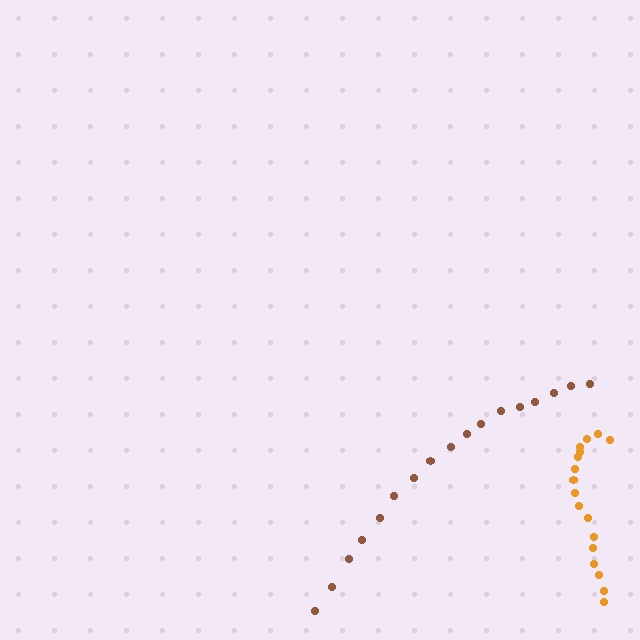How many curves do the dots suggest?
There are 2 distinct paths.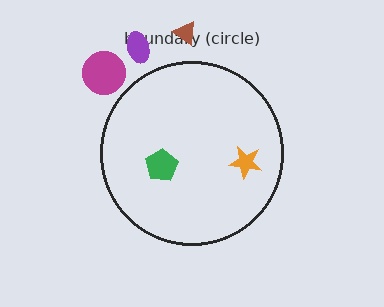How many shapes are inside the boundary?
2 inside, 3 outside.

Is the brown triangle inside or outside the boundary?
Outside.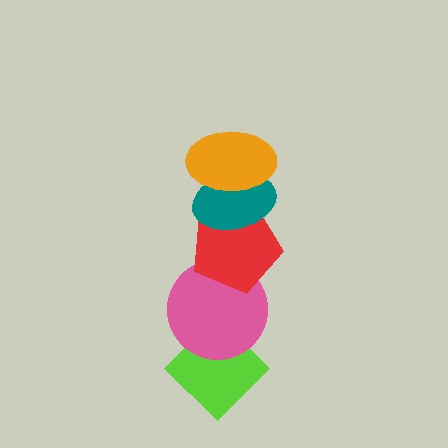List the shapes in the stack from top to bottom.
From top to bottom: the orange ellipse, the teal ellipse, the red pentagon, the pink circle, the lime diamond.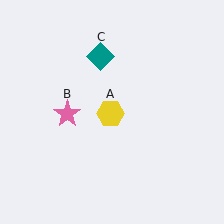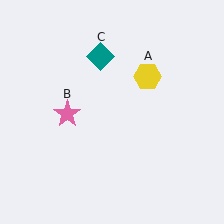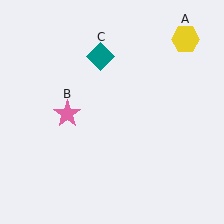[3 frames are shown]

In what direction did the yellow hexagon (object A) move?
The yellow hexagon (object A) moved up and to the right.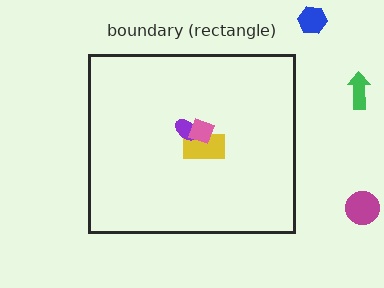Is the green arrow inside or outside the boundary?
Outside.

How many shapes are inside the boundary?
3 inside, 3 outside.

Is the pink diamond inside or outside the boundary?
Inside.